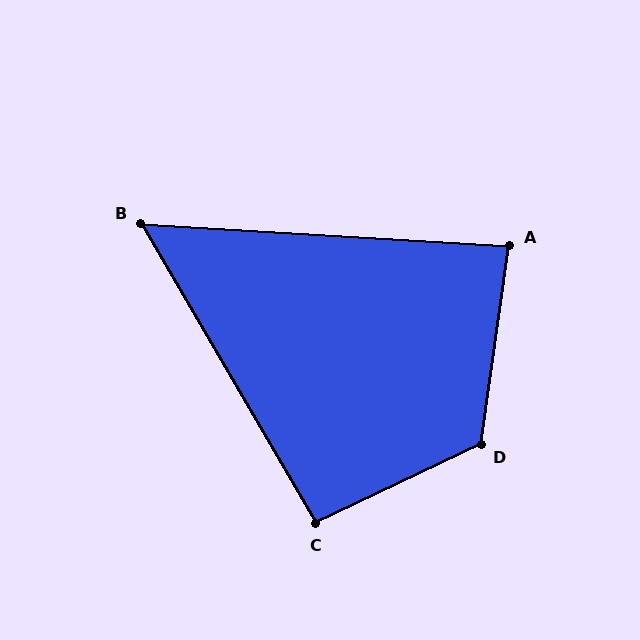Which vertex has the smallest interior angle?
B, at approximately 56 degrees.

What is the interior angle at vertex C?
Approximately 95 degrees (approximately right).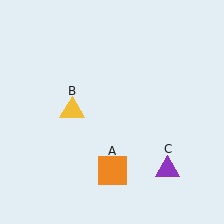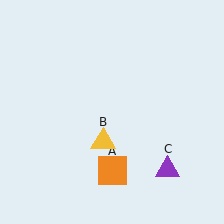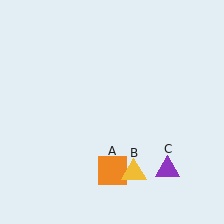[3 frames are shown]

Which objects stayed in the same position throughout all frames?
Orange square (object A) and purple triangle (object C) remained stationary.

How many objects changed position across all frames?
1 object changed position: yellow triangle (object B).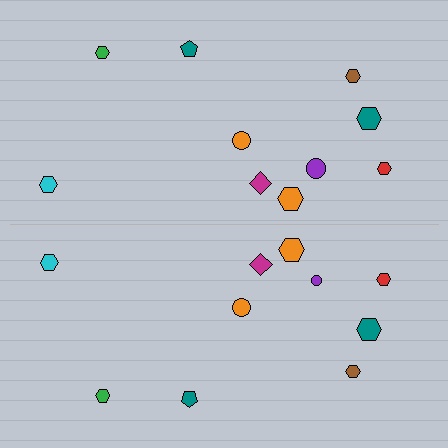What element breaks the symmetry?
The purple circle on the bottom side has a different size than its mirror counterpart.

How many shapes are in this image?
There are 20 shapes in this image.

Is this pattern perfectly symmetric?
No, the pattern is not perfectly symmetric. The purple circle on the bottom side has a different size than its mirror counterpart.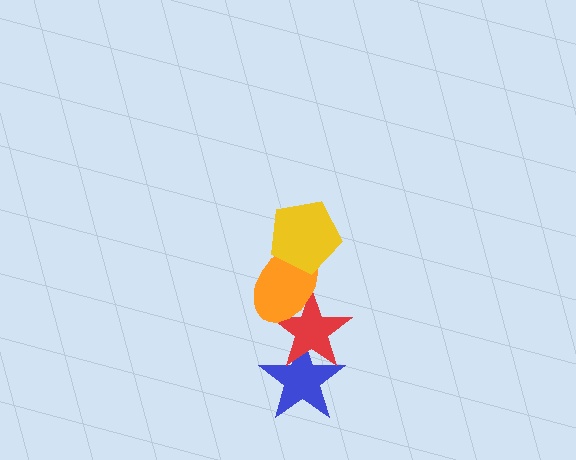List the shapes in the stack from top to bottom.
From top to bottom: the yellow pentagon, the orange ellipse, the red star, the blue star.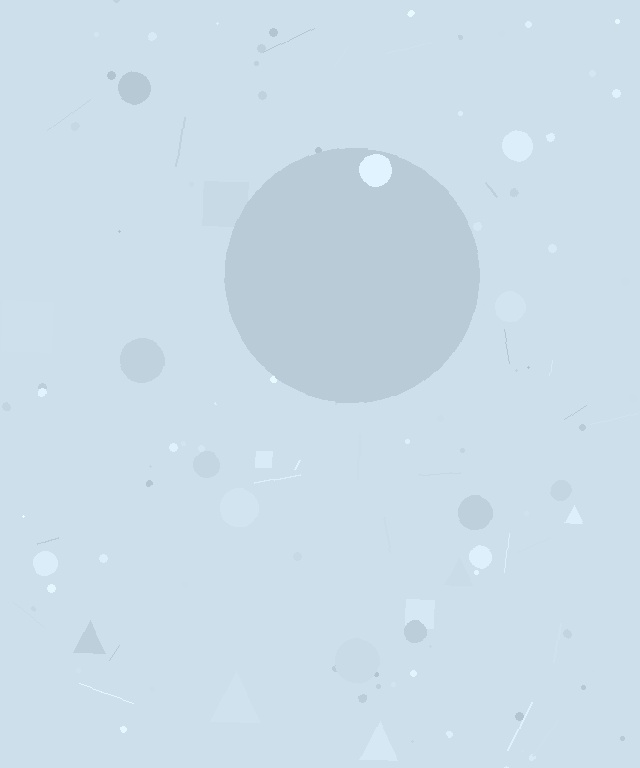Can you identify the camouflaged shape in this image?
The camouflaged shape is a circle.